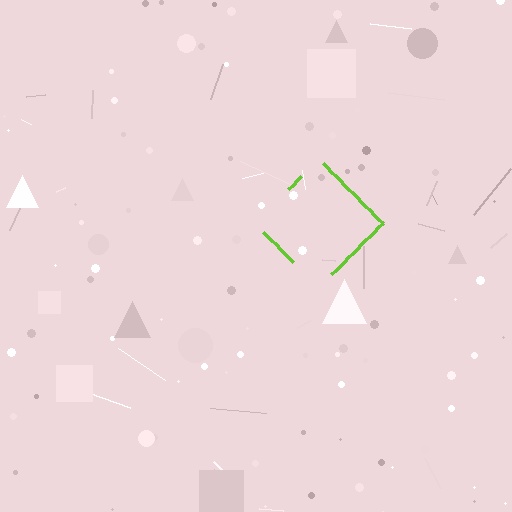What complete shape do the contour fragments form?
The contour fragments form a diamond.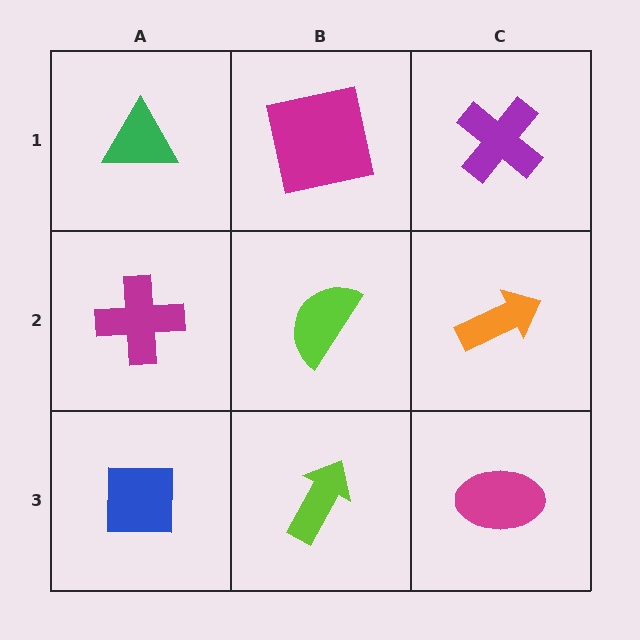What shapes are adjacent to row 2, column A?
A green triangle (row 1, column A), a blue square (row 3, column A), a lime semicircle (row 2, column B).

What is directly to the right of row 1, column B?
A purple cross.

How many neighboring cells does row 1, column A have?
2.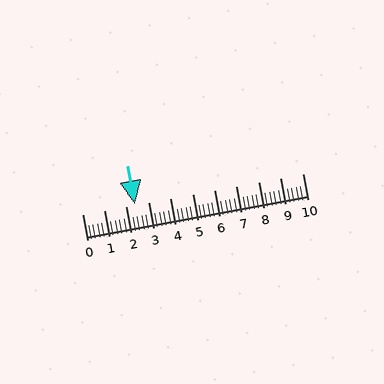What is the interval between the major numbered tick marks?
The major tick marks are spaced 1 units apart.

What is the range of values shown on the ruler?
The ruler shows values from 0 to 10.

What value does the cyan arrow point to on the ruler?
The cyan arrow points to approximately 2.4.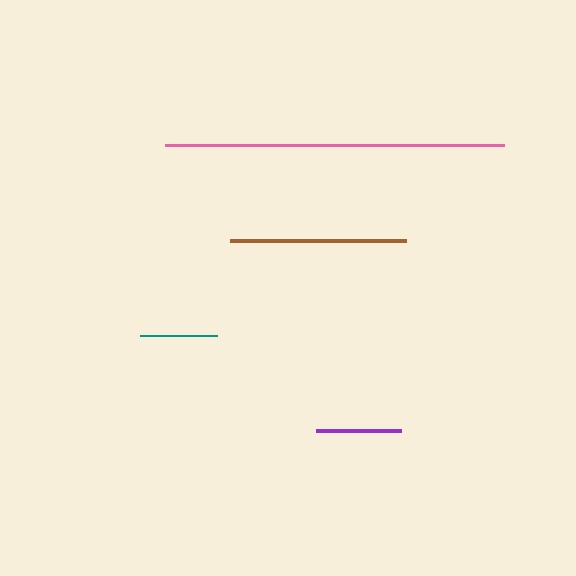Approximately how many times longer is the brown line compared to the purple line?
The brown line is approximately 2.1 times the length of the purple line.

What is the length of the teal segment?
The teal segment is approximately 77 pixels long.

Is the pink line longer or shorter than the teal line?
The pink line is longer than the teal line.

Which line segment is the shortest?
The teal line is the shortest at approximately 77 pixels.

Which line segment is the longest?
The pink line is the longest at approximately 339 pixels.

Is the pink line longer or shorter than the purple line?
The pink line is longer than the purple line.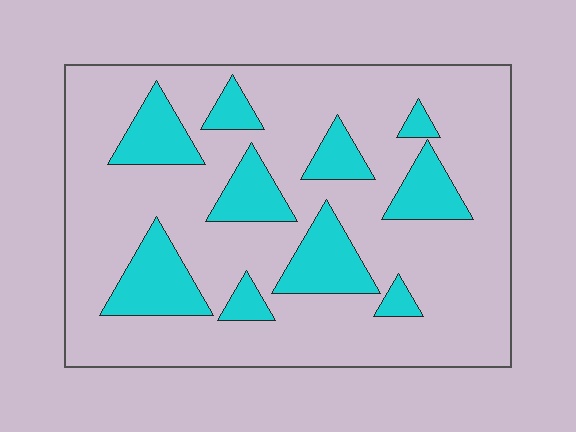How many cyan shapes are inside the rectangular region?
10.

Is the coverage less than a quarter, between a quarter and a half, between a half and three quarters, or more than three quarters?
Less than a quarter.